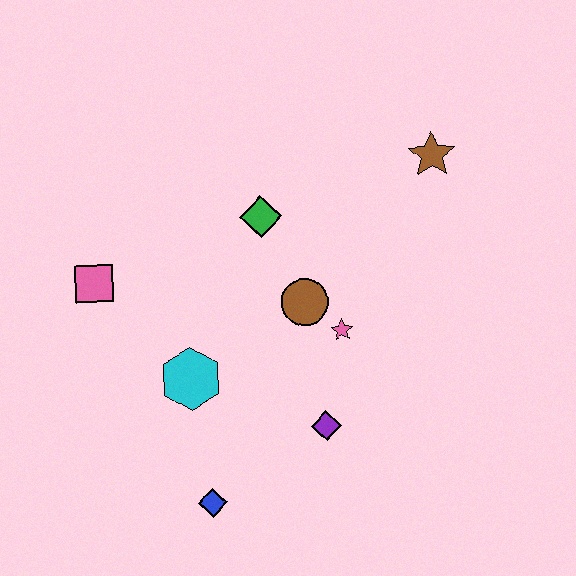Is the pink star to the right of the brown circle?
Yes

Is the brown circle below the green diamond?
Yes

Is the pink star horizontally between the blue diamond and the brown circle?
No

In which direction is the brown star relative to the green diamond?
The brown star is to the right of the green diamond.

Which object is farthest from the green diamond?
The blue diamond is farthest from the green diamond.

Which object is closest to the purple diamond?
The pink star is closest to the purple diamond.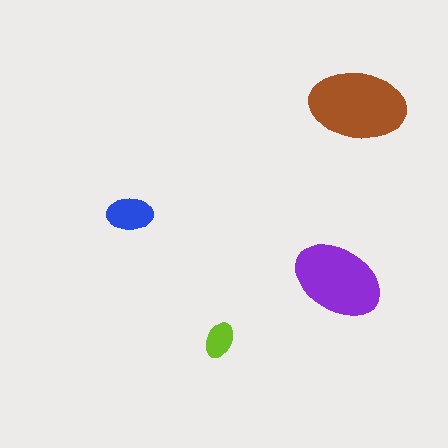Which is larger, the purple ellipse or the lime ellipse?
The purple one.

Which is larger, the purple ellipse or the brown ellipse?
The brown one.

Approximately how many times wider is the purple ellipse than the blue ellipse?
About 2 times wider.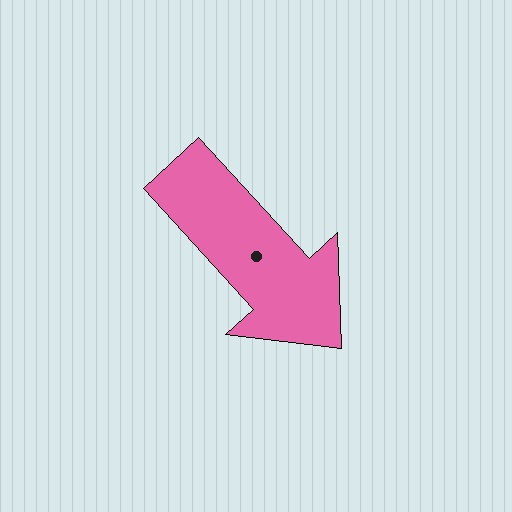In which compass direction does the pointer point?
Southeast.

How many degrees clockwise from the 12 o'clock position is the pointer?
Approximately 138 degrees.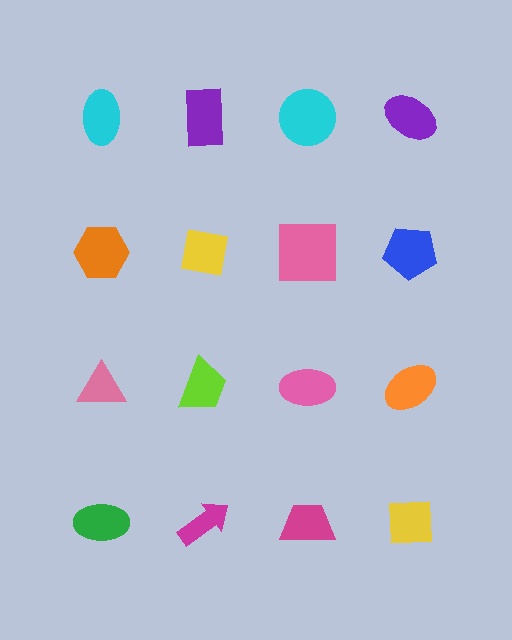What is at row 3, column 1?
A pink triangle.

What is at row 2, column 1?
An orange hexagon.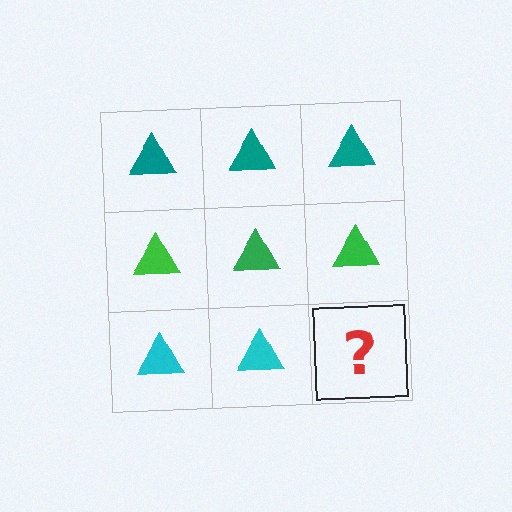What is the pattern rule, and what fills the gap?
The rule is that each row has a consistent color. The gap should be filled with a cyan triangle.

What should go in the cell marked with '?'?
The missing cell should contain a cyan triangle.